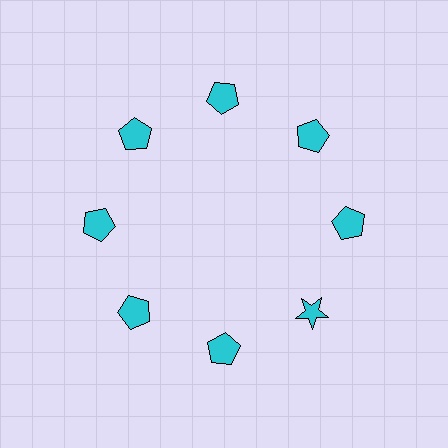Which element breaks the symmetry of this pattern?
The cyan star at roughly the 4 o'clock position breaks the symmetry. All other shapes are cyan pentagons.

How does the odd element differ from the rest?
It has a different shape: star instead of pentagon.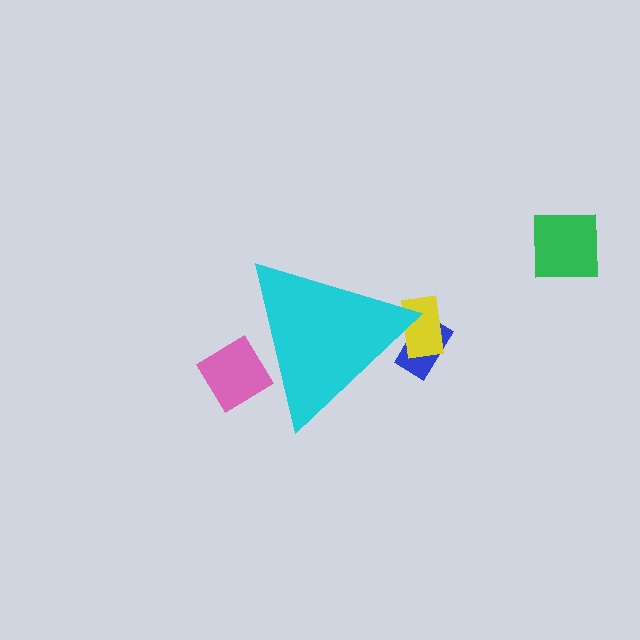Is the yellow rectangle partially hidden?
Yes, the yellow rectangle is partially hidden behind the cyan triangle.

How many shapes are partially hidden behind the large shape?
3 shapes are partially hidden.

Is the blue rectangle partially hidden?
Yes, the blue rectangle is partially hidden behind the cyan triangle.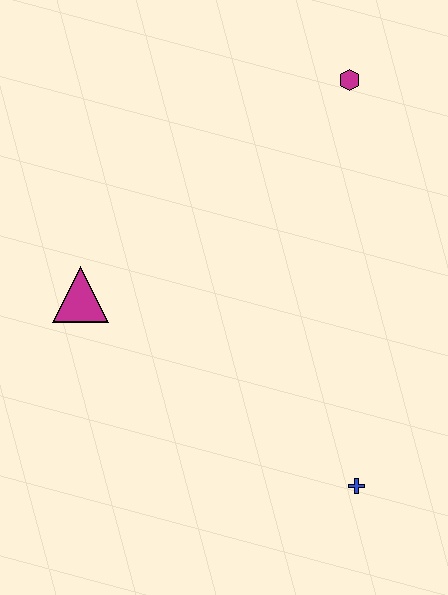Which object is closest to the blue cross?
The magenta triangle is closest to the blue cross.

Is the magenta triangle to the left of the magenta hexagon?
Yes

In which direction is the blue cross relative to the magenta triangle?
The blue cross is to the right of the magenta triangle.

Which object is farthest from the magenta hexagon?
The blue cross is farthest from the magenta hexagon.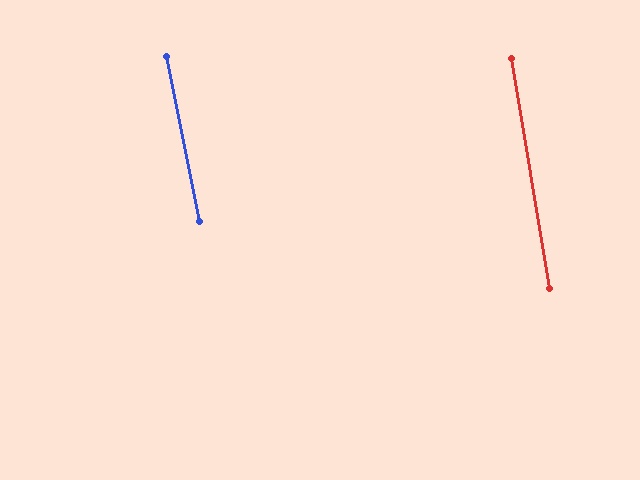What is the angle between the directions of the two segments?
Approximately 2 degrees.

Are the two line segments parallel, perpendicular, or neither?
Parallel — their directions differ by only 2.0°.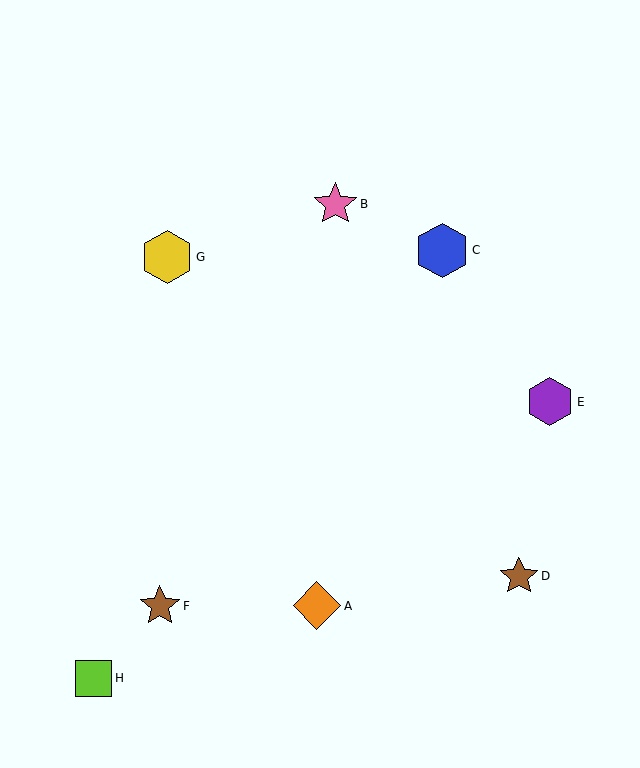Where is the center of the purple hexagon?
The center of the purple hexagon is at (550, 402).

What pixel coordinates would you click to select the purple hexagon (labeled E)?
Click at (550, 402) to select the purple hexagon E.